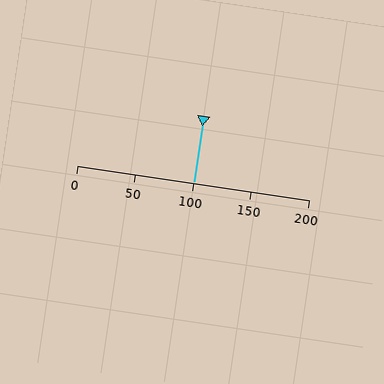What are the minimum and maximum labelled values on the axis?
The axis runs from 0 to 200.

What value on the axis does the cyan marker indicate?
The marker indicates approximately 100.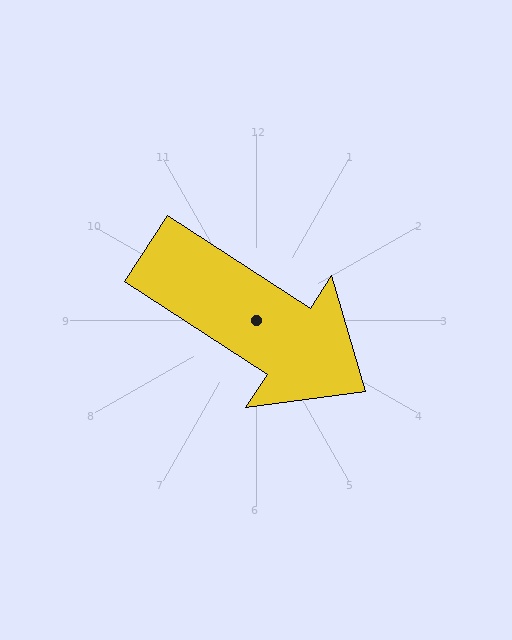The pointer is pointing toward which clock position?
Roughly 4 o'clock.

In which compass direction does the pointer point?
Southeast.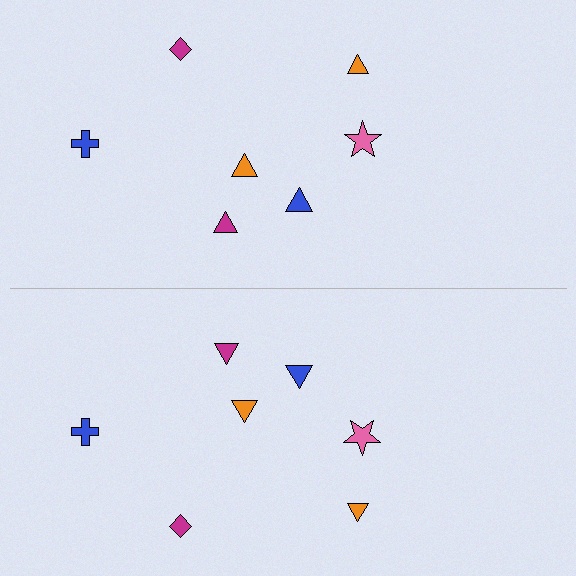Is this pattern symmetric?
Yes, this pattern has bilateral (reflection) symmetry.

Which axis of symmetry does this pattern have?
The pattern has a horizontal axis of symmetry running through the center of the image.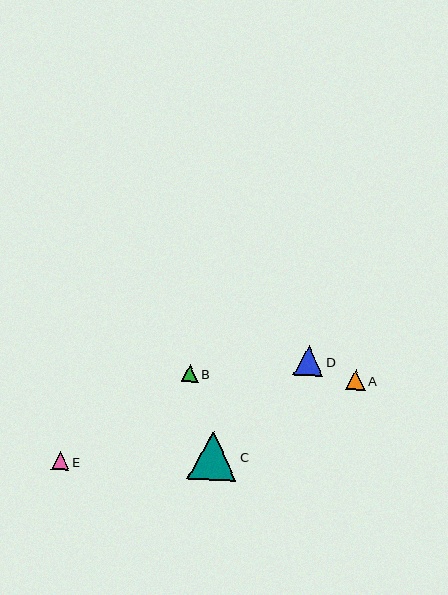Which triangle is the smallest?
Triangle B is the smallest with a size of approximately 17 pixels.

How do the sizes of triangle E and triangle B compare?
Triangle E and triangle B are approximately the same size.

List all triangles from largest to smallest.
From largest to smallest: C, D, A, E, B.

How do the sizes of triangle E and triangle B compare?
Triangle E and triangle B are approximately the same size.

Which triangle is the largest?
Triangle C is the largest with a size of approximately 49 pixels.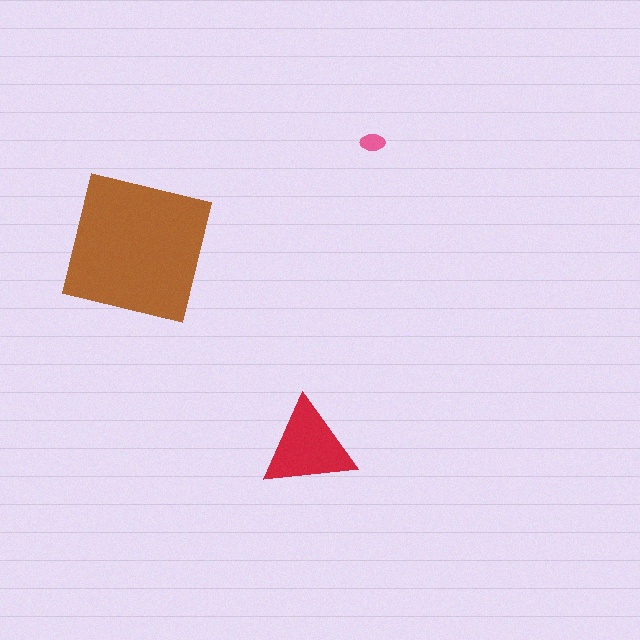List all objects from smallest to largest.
The pink ellipse, the red triangle, the brown square.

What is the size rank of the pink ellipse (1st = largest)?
3rd.